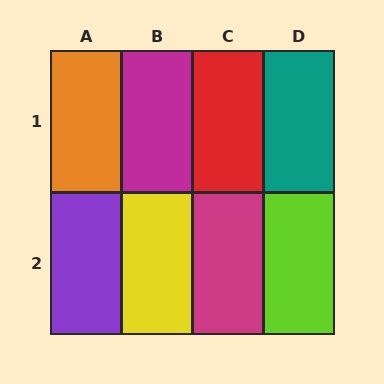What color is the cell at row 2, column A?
Purple.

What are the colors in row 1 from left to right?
Orange, magenta, red, teal.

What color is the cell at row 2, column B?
Yellow.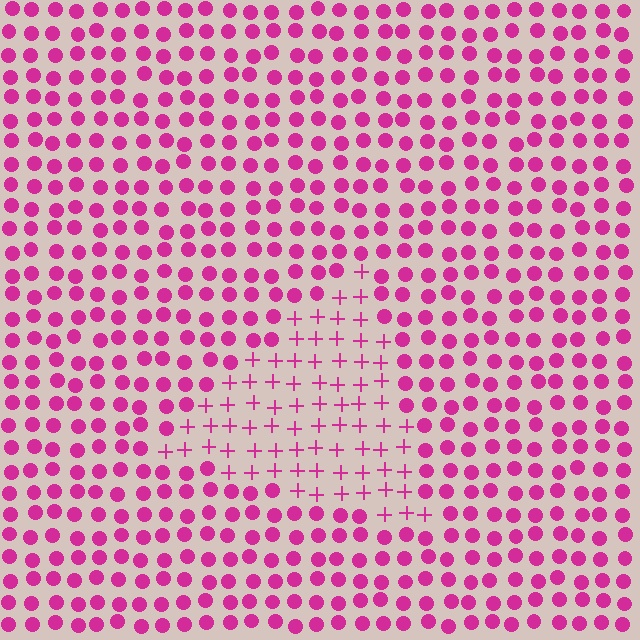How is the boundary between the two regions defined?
The boundary is defined by a change in element shape: plus signs inside vs. circles outside. All elements share the same color and spacing.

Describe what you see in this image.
The image is filled with small magenta elements arranged in a uniform grid. A triangle-shaped region contains plus signs, while the surrounding area contains circles. The boundary is defined purely by the change in element shape.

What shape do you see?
I see a triangle.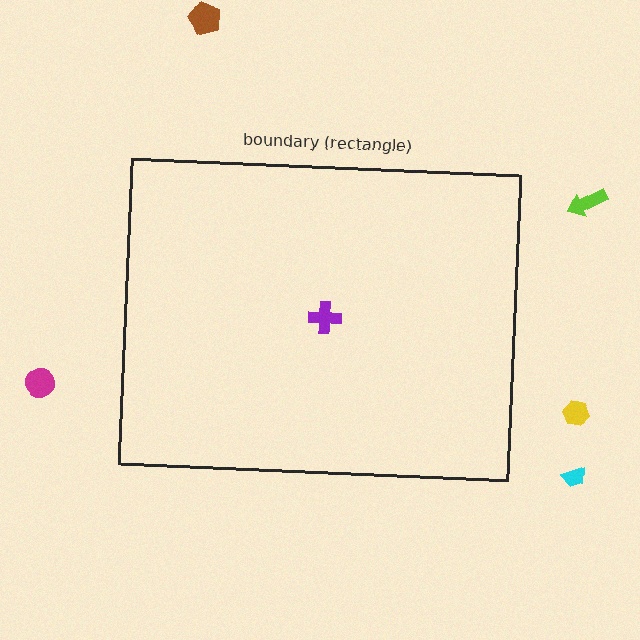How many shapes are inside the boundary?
1 inside, 5 outside.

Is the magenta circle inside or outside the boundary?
Outside.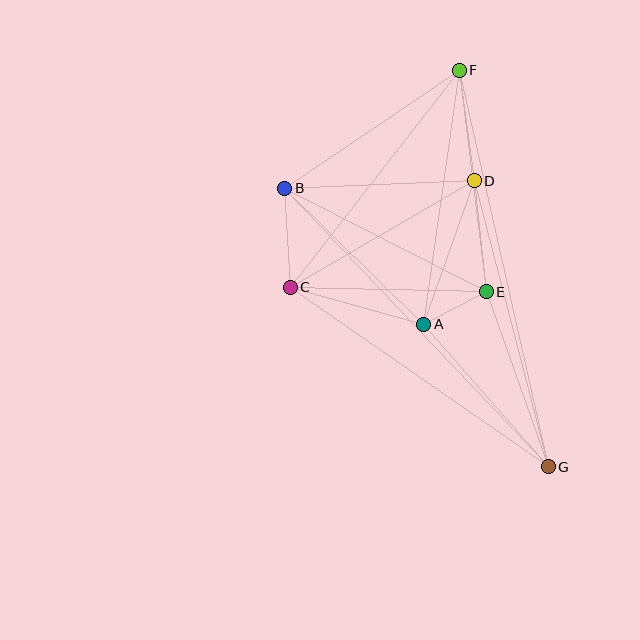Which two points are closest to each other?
Points A and E are closest to each other.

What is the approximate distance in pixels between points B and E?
The distance between B and E is approximately 226 pixels.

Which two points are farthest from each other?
Points F and G are farthest from each other.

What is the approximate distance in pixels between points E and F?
The distance between E and F is approximately 223 pixels.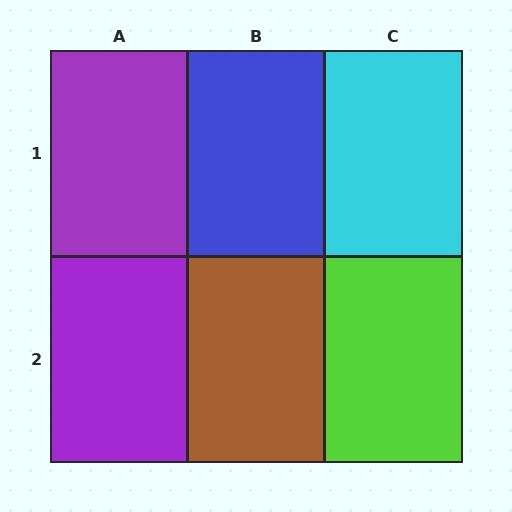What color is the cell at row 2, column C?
Lime.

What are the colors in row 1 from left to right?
Purple, blue, cyan.